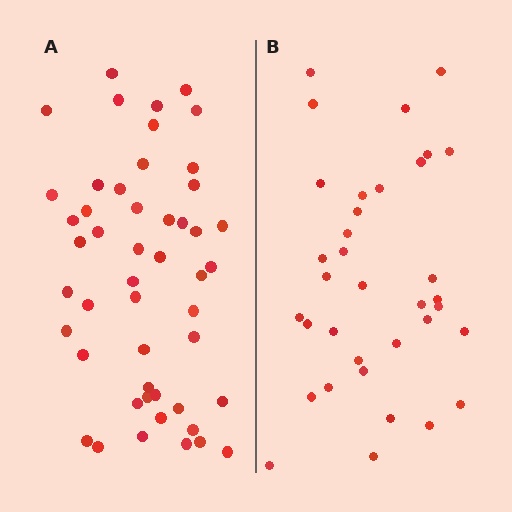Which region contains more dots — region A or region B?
Region A (the left region) has more dots.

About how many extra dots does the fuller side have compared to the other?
Region A has approximately 15 more dots than region B.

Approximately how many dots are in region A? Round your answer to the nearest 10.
About 50 dots. (The exact count is 49, which rounds to 50.)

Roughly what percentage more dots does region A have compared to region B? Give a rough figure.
About 40% more.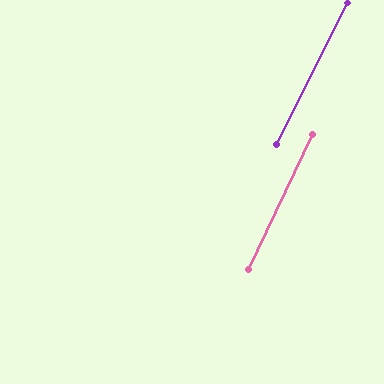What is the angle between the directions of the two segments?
Approximately 1 degree.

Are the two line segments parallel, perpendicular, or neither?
Parallel — their directions differ by only 1.4°.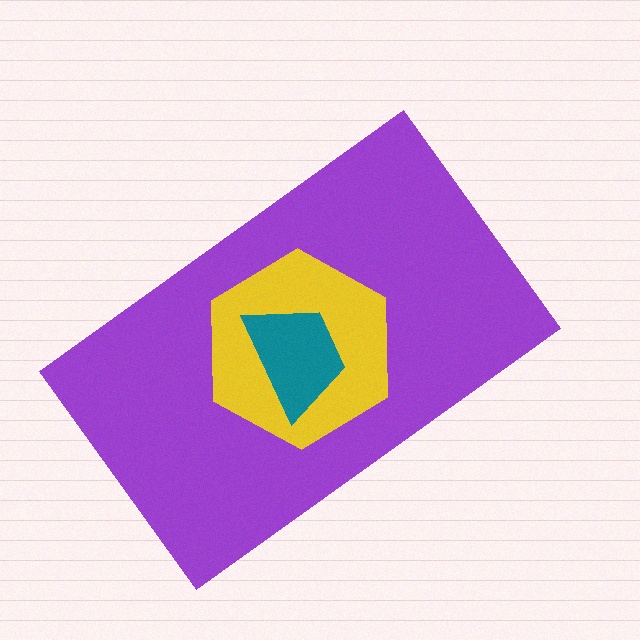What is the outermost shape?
The purple rectangle.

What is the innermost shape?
The teal trapezoid.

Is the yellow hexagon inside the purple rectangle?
Yes.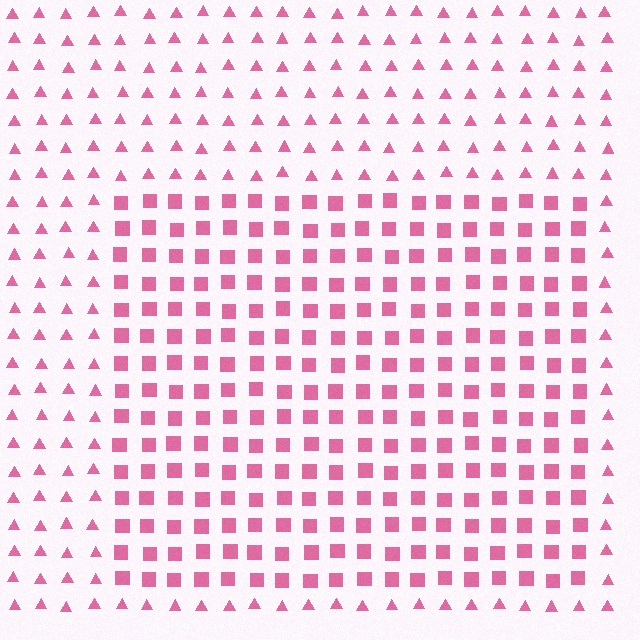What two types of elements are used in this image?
The image uses squares inside the rectangle region and triangles outside it.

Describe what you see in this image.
The image is filled with small pink elements arranged in a uniform grid. A rectangle-shaped region contains squares, while the surrounding area contains triangles. The boundary is defined purely by the change in element shape.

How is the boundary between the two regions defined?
The boundary is defined by a change in element shape: squares inside vs. triangles outside. All elements share the same color and spacing.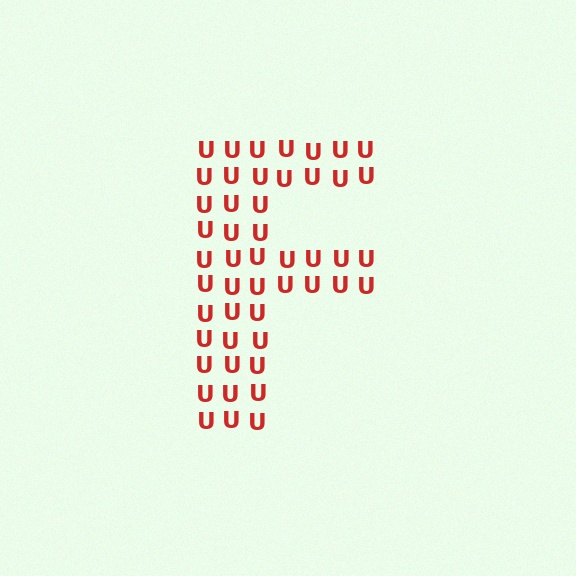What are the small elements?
The small elements are letter U's.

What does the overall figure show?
The overall figure shows the letter F.